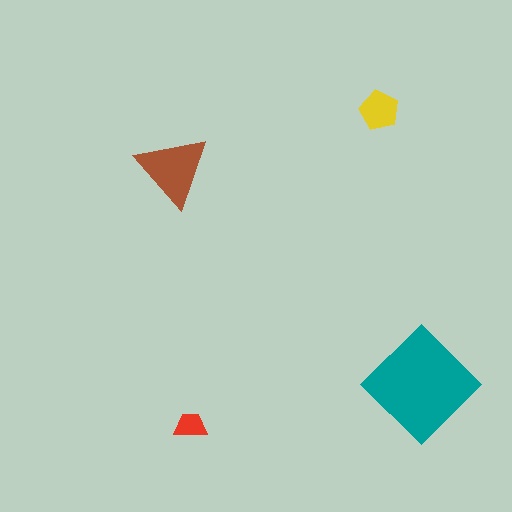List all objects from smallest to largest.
The red trapezoid, the yellow pentagon, the brown triangle, the teal diamond.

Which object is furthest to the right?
The teal diamond is rightmost.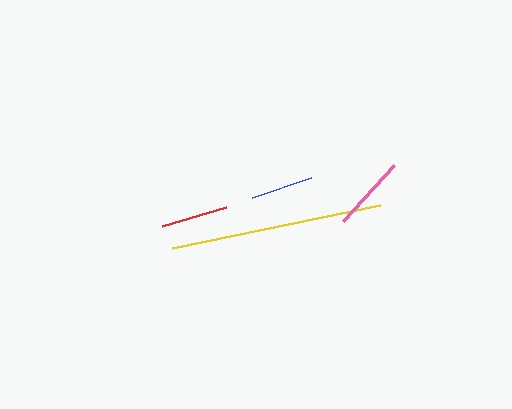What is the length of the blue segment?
The blue segment is approximately 62 pixels long.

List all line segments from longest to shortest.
From longest to shortest: yellow, pink, red, blue.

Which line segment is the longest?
The yellow line is the longest at approximately 213 pixels.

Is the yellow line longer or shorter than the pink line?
The yellow line is longer than the pink line.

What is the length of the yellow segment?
The yellow segment is approximately 213 pixels long.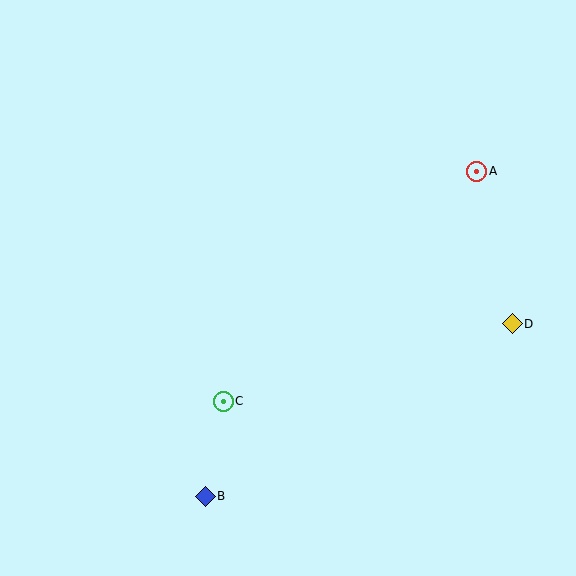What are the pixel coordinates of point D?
Point D is at (512, 324).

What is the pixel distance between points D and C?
The distance between D and C is 299 pixels.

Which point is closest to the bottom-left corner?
Point B is closest to the bottom-left corner.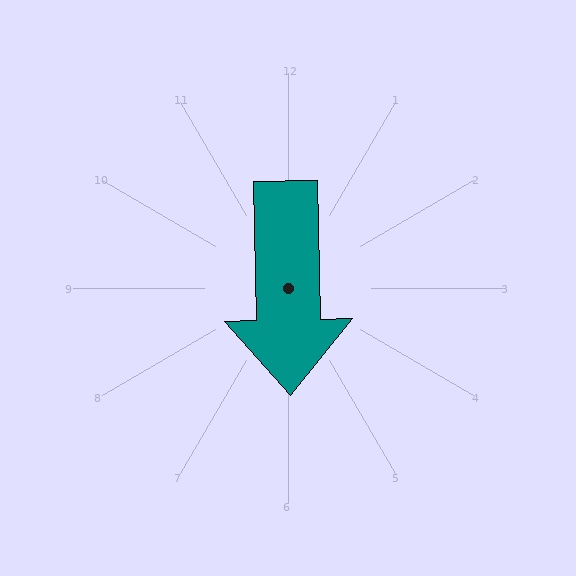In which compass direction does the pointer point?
South.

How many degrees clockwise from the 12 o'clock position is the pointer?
Approximately 179 degrees.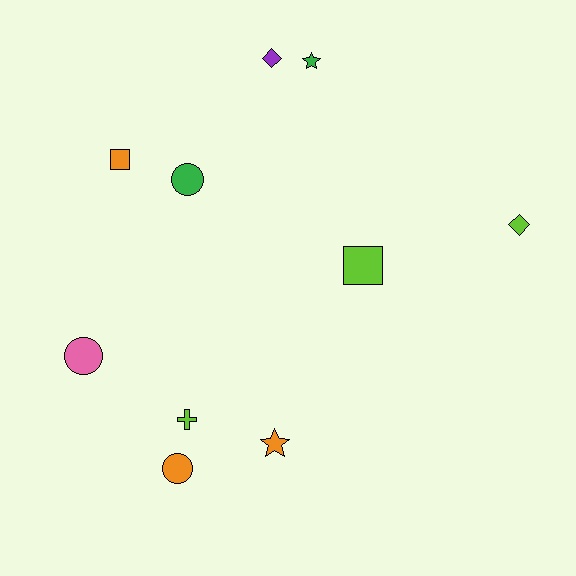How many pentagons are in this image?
There are no pentagons.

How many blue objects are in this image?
There are no blue objects.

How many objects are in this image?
There are 10 objects.